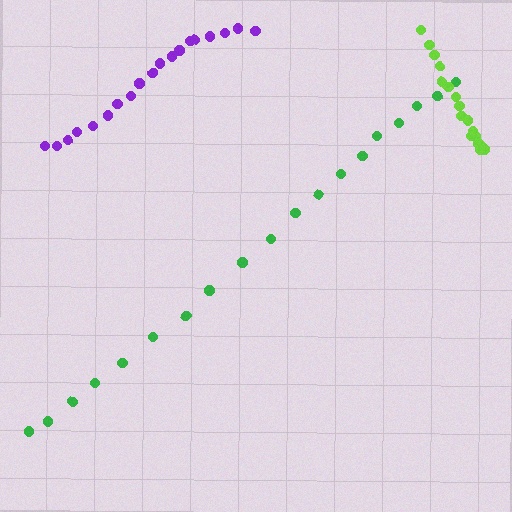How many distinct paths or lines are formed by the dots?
There are 3 distinct paths.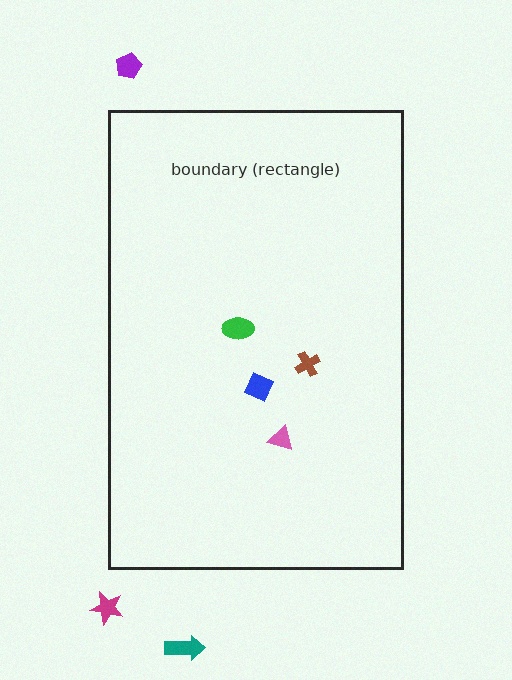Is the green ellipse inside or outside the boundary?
Inside.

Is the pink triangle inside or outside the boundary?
Inside.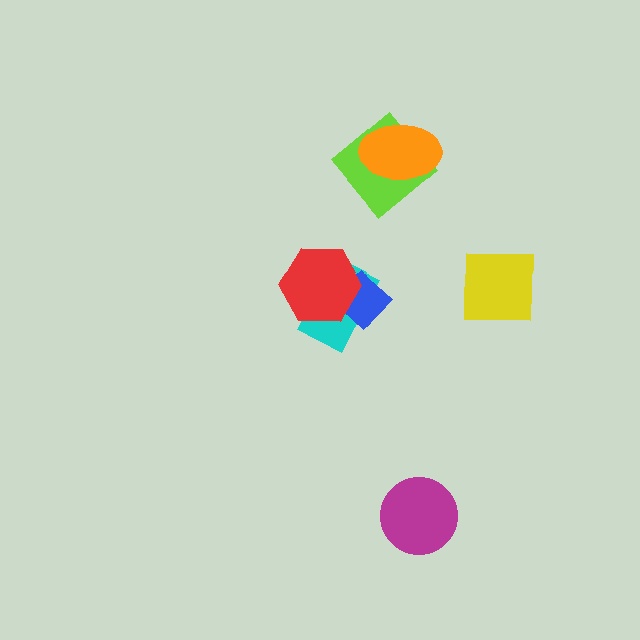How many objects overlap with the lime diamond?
1 object overlaps with the lime diamond.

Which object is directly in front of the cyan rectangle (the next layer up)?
The blue diamond is directly in front of the cyan rectangle.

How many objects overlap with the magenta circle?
0 objects overlap with the magenta circle.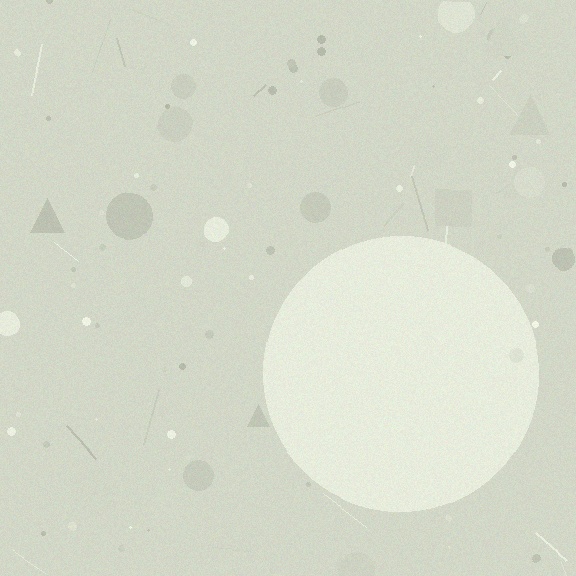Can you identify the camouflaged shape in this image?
The camouflaged shape is a circle.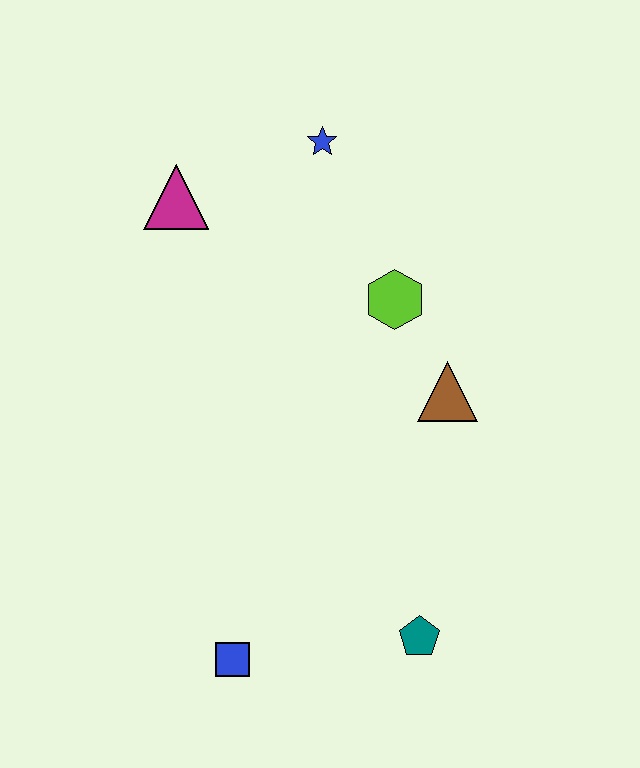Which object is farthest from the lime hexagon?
The blue square is farthest from the lime hexagon.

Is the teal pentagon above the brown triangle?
No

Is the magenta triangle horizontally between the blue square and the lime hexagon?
No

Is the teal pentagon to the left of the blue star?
No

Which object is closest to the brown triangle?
The lime hexagon is closest to the brown triangle.